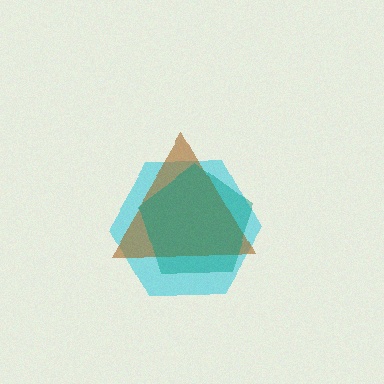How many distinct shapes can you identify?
There are 3 distinct shapes: a cyan hexagon, a brown triangle, a teal pentagon.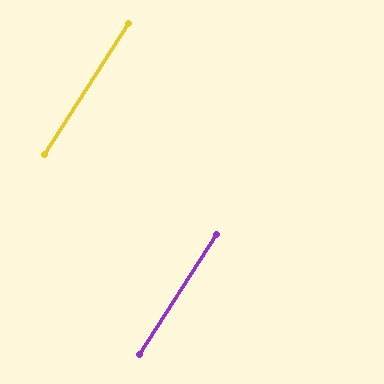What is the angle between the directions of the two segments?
Approximately 0 degrees.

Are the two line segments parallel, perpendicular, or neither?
Parallel — their directions differ by only 0.4°.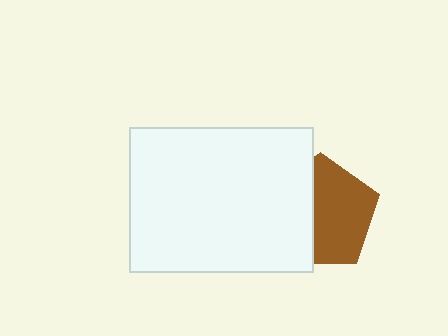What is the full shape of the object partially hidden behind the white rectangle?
The partially hidden object is a brown pentagon.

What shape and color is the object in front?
The object in front is a white rectangle.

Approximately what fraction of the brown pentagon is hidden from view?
Roughly 41% of the brown pentagon is hidden behind the white rectangle.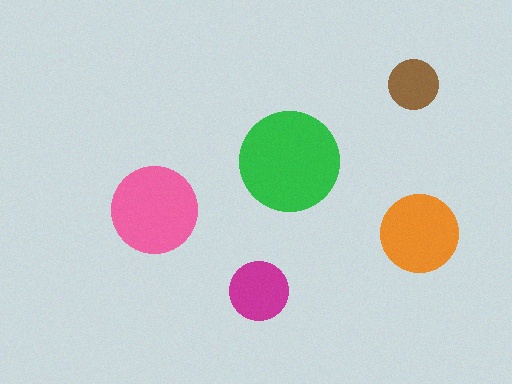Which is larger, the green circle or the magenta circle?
The green one.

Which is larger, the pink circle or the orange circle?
The pink one.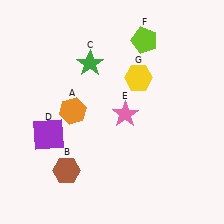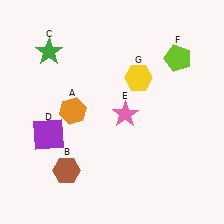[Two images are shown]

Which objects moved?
The objects that moved are: the green star (C), the lime pentagon (F).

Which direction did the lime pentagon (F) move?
The lime pentagon (F) moved right.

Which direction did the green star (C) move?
The green star (C) moved left.